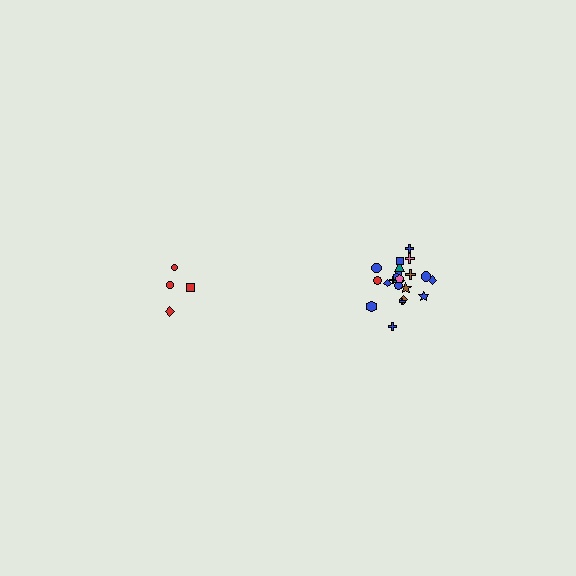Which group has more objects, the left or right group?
The right group.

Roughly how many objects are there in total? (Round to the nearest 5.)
Roughly 25 objects in total.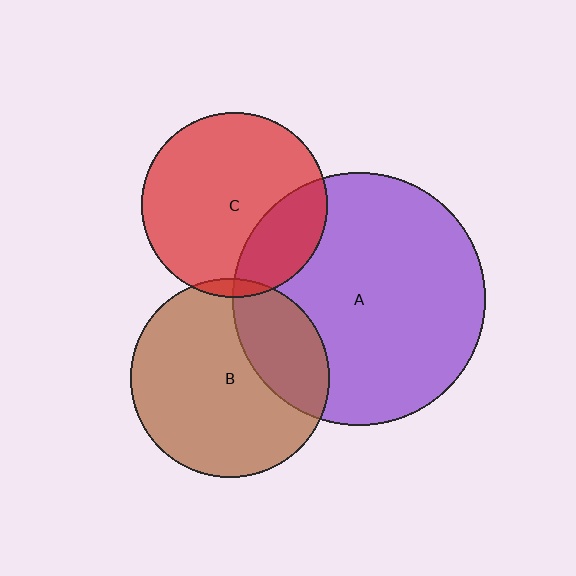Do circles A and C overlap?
Yes.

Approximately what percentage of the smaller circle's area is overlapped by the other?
Approximately 25%.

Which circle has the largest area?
Circle A (purple).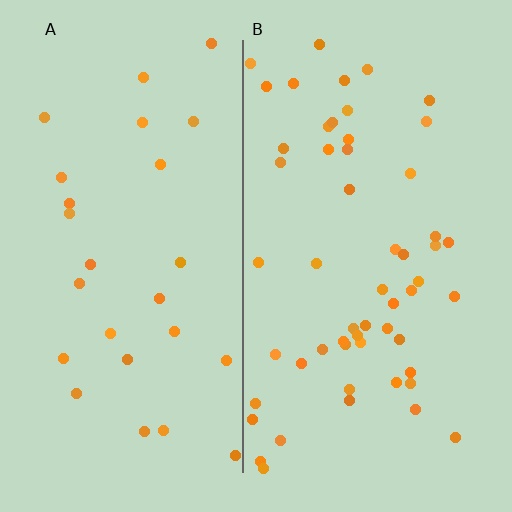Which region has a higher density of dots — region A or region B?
B (the right).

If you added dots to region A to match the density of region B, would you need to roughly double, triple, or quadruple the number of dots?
Approximately double.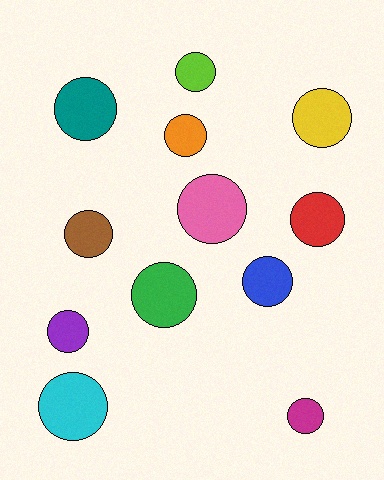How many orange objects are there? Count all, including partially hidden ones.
There is 1 orange object.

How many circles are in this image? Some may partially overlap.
There are 12 circles.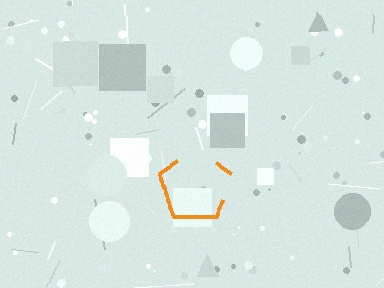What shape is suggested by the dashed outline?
The dashed outline suggests a pentagon.